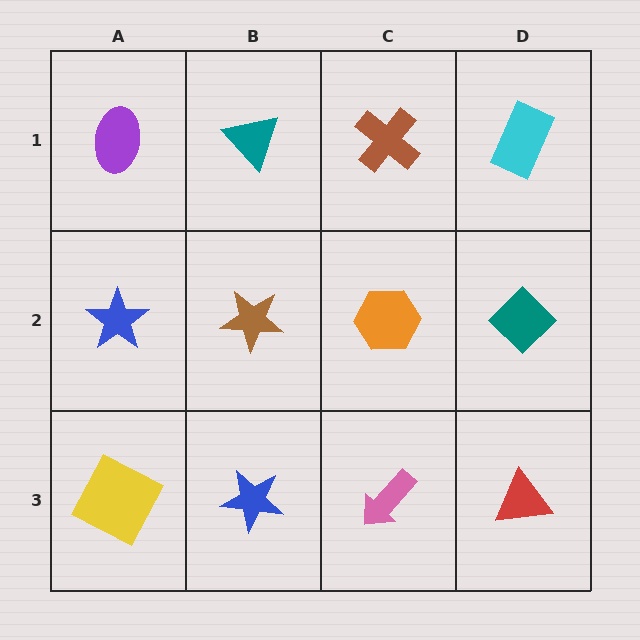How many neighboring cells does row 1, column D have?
2.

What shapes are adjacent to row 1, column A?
A blue star (row 2, column A), a teal triangle (row 1, column B).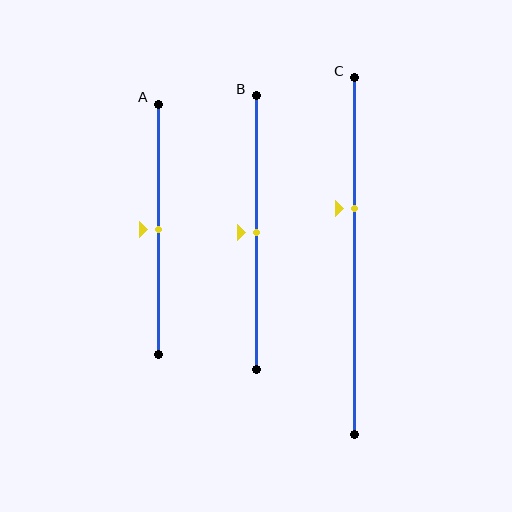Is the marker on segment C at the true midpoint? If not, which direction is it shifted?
No, the marker on segment C is shifted upward by about 13% of the segment length.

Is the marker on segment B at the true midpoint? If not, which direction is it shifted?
Yes, the marker on segment B is at the true midpoint.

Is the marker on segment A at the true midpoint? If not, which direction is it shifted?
Yes, the marker on segment A is at the true midpoint.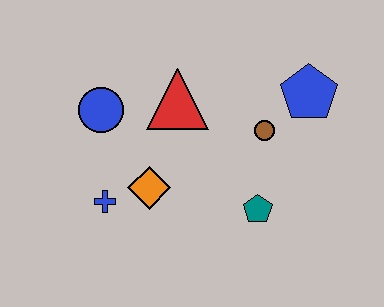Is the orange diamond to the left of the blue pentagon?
Yes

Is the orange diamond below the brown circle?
Yes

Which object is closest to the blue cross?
The orange diamond is closest to the blue cross.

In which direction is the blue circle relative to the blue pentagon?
The blue circle is to the left of the blue pentagon.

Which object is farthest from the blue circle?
The blue pentagon is farthest from the blue circle.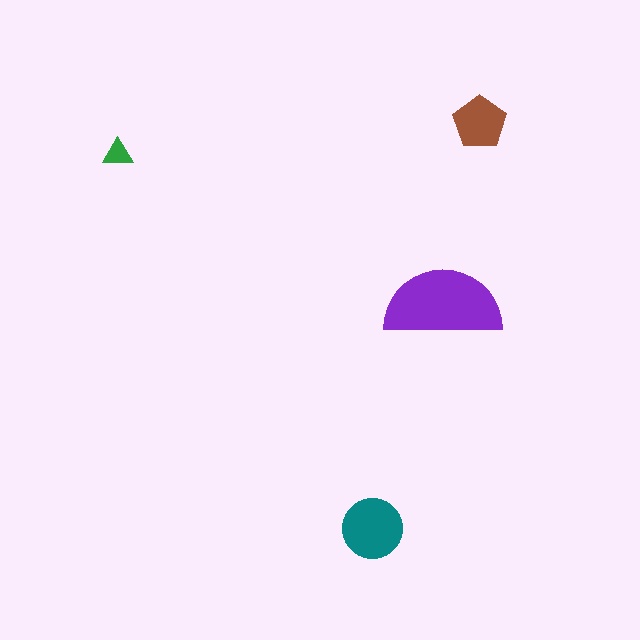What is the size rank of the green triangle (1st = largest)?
4th.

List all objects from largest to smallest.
The purple semicircle, the teal circle, the brown pentagon, the green triangle.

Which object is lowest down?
The teal circle is bottommost.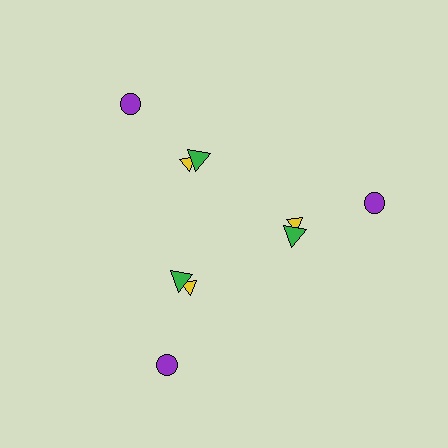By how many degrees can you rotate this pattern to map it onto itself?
The pattern maps onto itself every 120 degrees of rotation.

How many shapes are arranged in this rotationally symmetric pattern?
There are 9 shapes, arranged in 3 groups of 3.